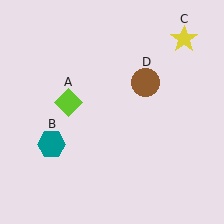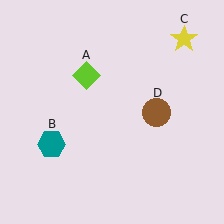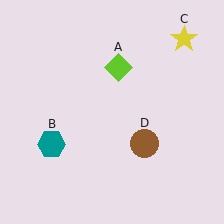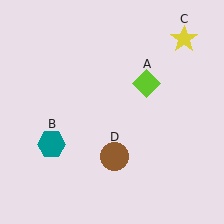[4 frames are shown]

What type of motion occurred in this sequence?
The lime diamond (object A), brown circle (object D) rotated clockwise around the center of the scene.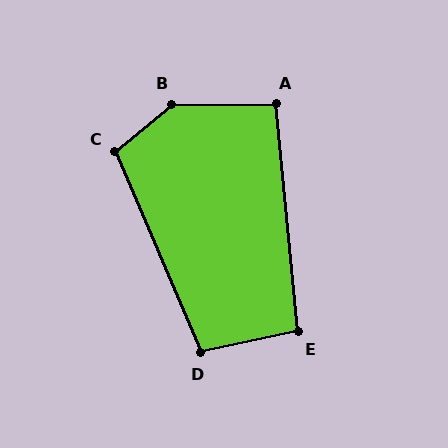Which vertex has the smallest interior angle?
A, at approximately 96 degrees.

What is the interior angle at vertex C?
Approximately 107 degrees (obtuse).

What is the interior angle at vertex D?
Approximately 101 degrees (obtuse).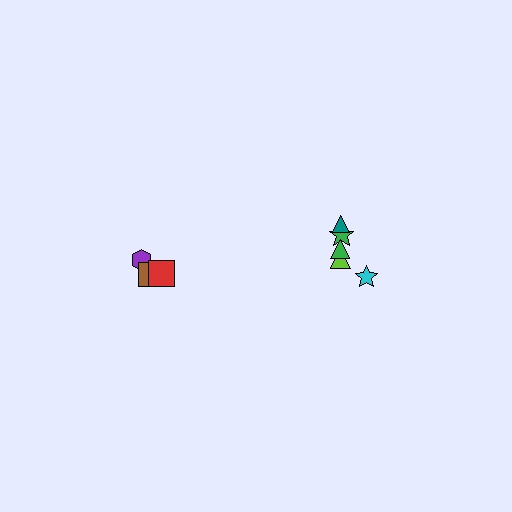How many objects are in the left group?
There are 3 objects.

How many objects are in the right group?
There are 5 objects.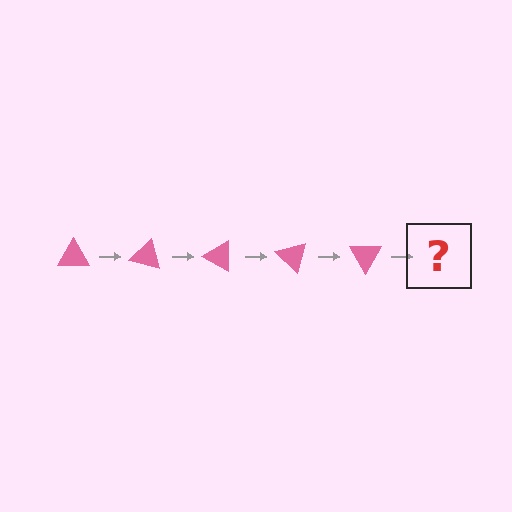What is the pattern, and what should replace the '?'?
The pattern is that the triangle rotates 15 degrees each step. The '?' should be a pink triangle rotated 75 degrees.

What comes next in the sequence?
The next element should be a pink triangle rotated 75 degrees.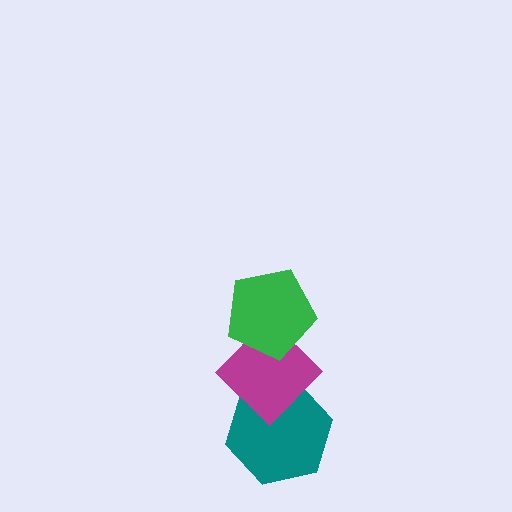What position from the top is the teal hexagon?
The teal hexagon is 3rd from the top.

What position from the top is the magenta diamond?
The magenta diamond is 2nd from the top.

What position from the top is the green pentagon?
The green pentagon is 1st from the top.